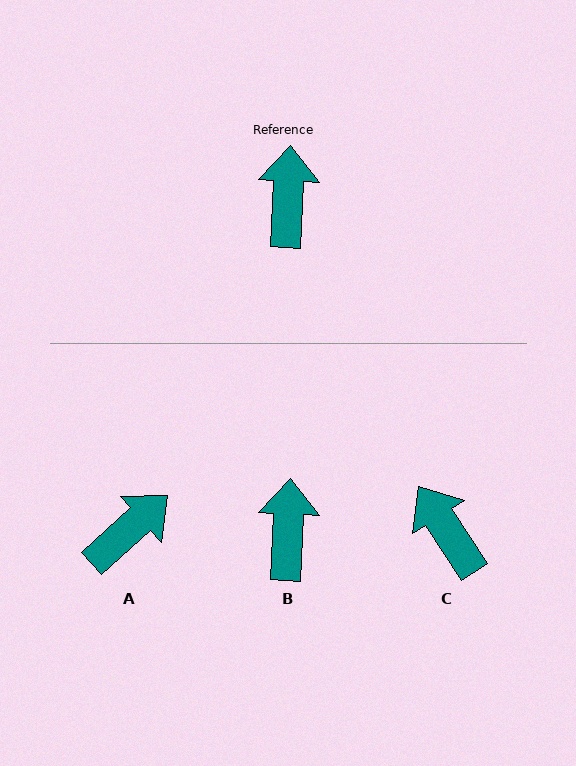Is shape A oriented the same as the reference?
No, it is off by about 46 degrees.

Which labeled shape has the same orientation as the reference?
B.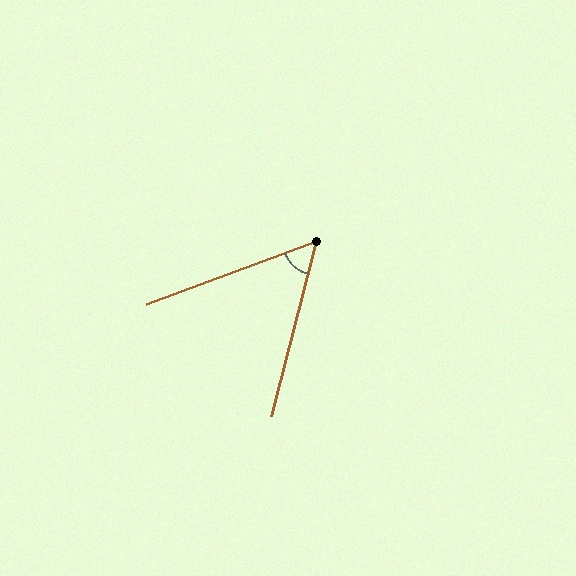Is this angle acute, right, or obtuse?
It is acute.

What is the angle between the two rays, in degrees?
Approximately 55 degrees.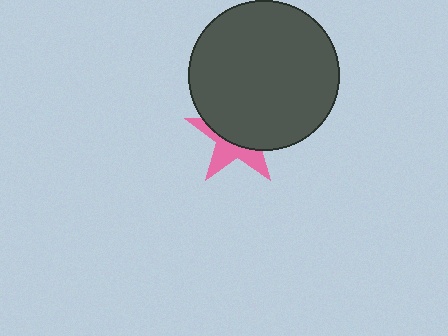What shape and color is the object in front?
The object in front is a dark gray circle.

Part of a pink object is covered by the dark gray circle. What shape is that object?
It is a star.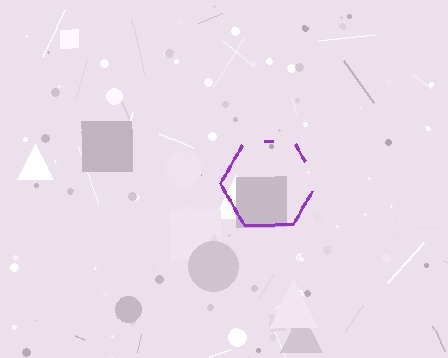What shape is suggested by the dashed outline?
The dashed outline suggests a hexagon.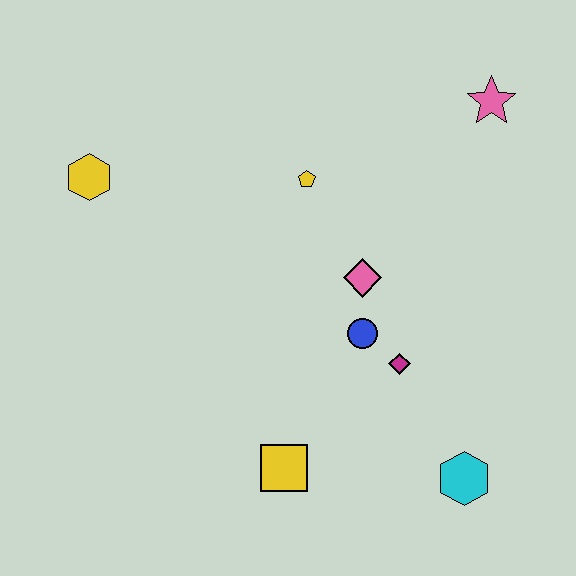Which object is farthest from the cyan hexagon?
The yellow hexagon is farthest from the cyan hexagon.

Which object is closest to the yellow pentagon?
The pink diamond is closest to the yellow pentagon.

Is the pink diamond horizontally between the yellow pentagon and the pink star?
Yes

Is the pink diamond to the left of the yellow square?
No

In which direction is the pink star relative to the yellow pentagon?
The pink star is to the right of the yellow pentagon.